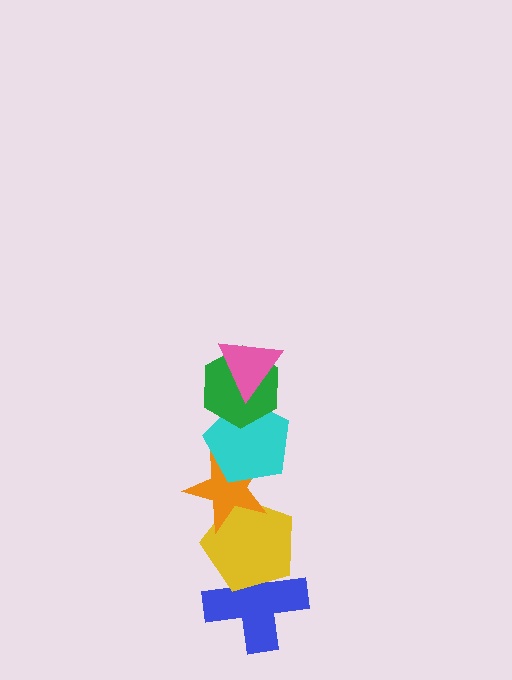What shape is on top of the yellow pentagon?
The orange star is on top of the yellow pentagon.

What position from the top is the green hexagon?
The green hexagon is 2nd from the top.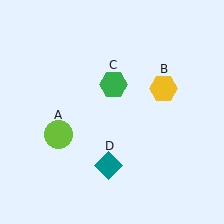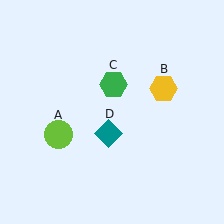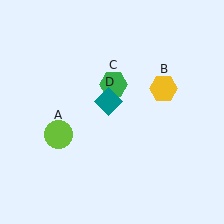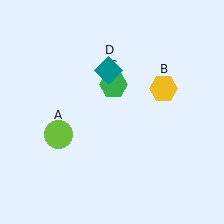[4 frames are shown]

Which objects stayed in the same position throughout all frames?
Lime circle (object A) and yellow hexagon (object B) and green hexagon (object C) remained stationary.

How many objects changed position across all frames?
1 object changed position: teal diamond (object D).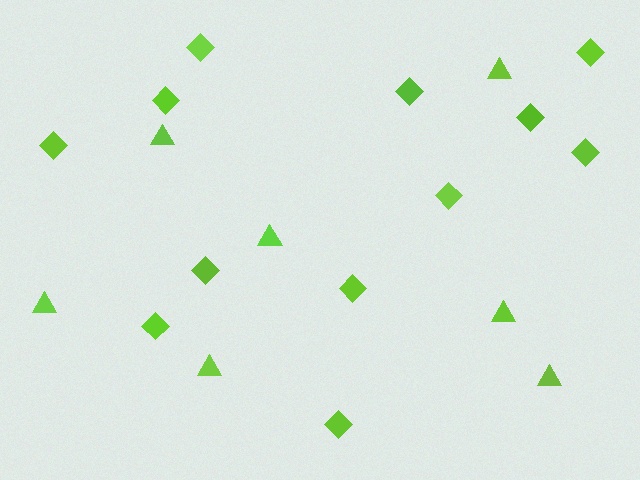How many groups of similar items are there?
There are 2 groups: one group of diamonds (12) and one group of triangles (7).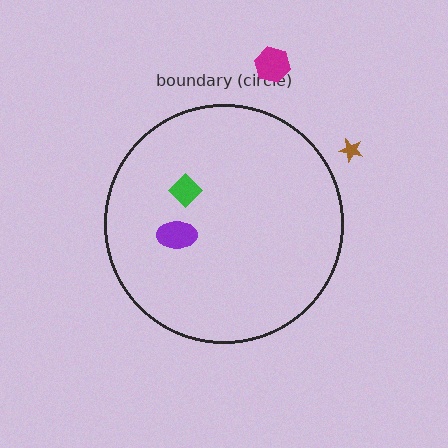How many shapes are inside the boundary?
2 inside, 2 outside.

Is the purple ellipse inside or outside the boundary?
Inside.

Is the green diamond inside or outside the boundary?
Inside.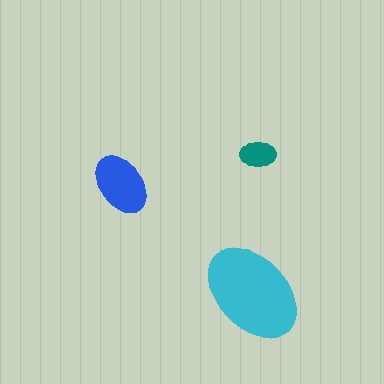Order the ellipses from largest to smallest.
the cyan one, the blue one, the teal one.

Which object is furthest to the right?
The teal ellipse is rightmost.